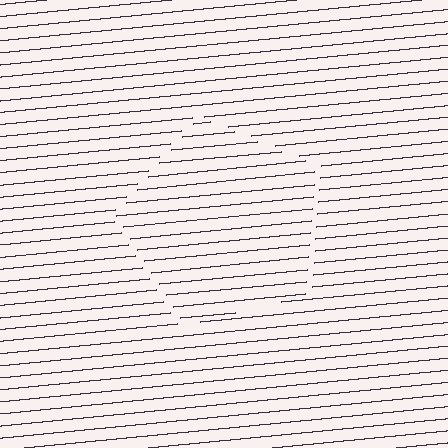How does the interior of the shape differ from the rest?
The interior of the shape contains the same grating, shifted by half a period — the contour is defined by the phase discontinuity where line-ends from the inner and outer gratings abut.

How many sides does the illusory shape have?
5 sides — the line-ends trace a pentagon.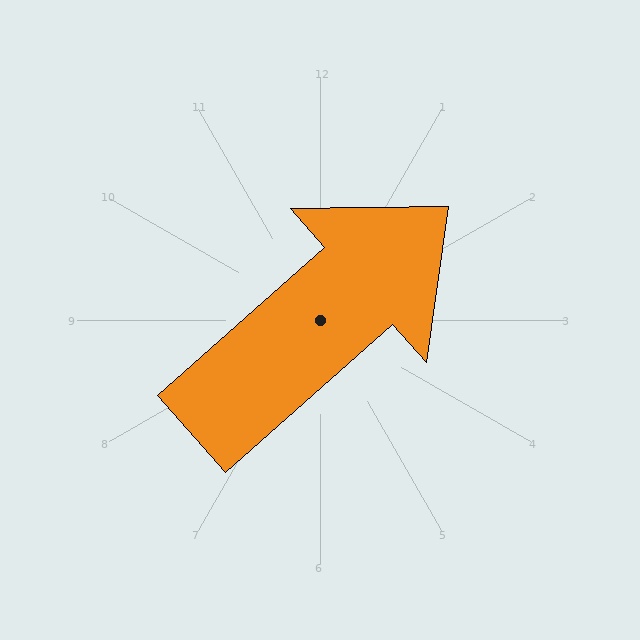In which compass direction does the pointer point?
Northeast.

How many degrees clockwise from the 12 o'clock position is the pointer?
Approximately 48 degrees.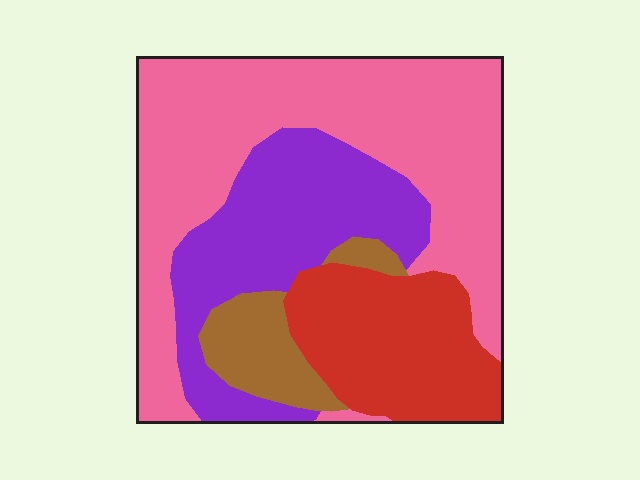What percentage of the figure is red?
Red covers roughly 20% of the figure.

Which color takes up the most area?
Pink, at roughly 45%.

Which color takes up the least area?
Brown, at roughly 10%.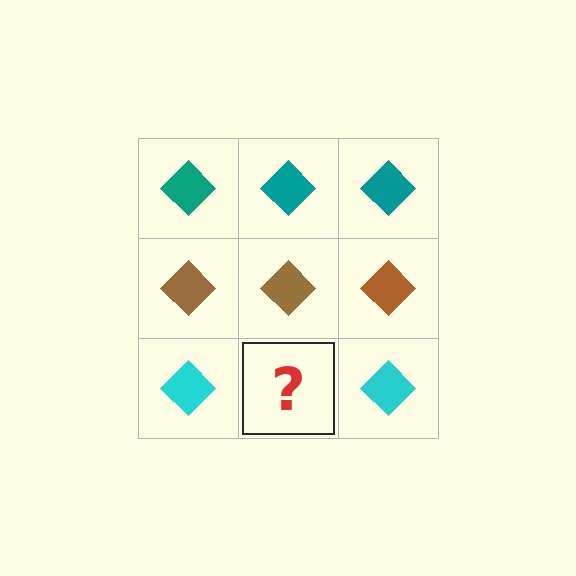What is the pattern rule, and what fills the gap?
The rule is that each row has a consistent color. The gap should be filled with a cyan diamond.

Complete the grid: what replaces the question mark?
The question mark should be replaced with a cyan diamond.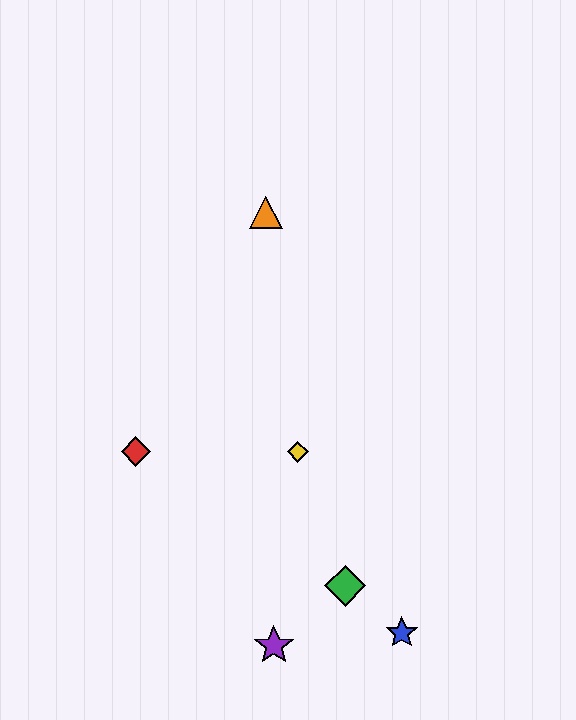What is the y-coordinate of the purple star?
The purple star is at y≈646.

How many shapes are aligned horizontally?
2 shapes (the red diamond, the yellow diamond) are aligned horizontally.